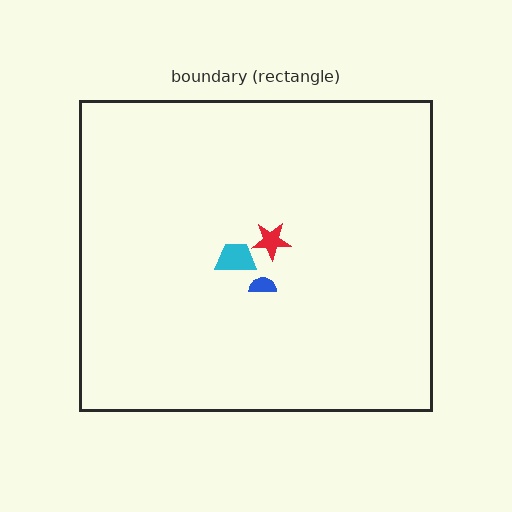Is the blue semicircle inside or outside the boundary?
Inside.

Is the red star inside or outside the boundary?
Inside.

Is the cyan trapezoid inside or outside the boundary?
Inside.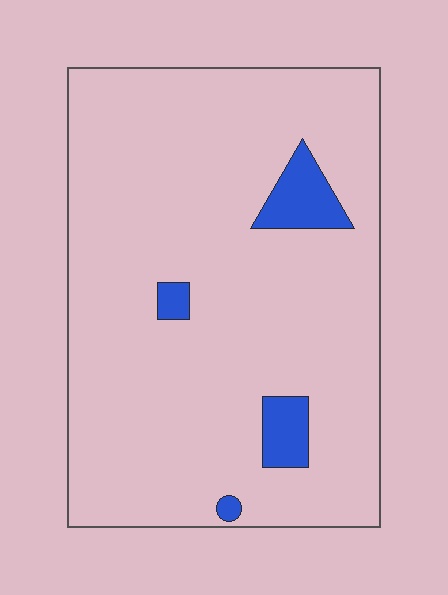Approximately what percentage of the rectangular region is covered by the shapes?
Approximately 5%.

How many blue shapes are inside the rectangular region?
4.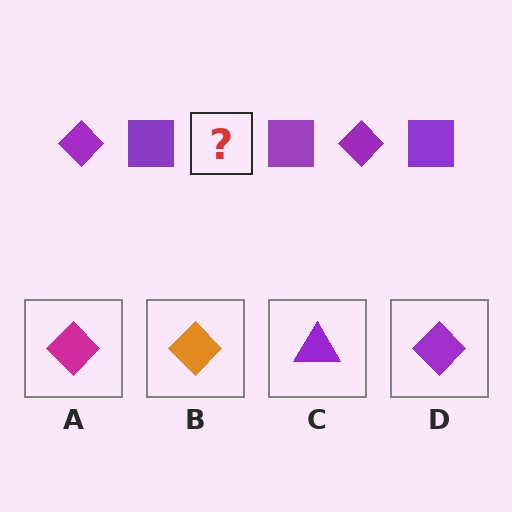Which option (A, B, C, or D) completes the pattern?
D.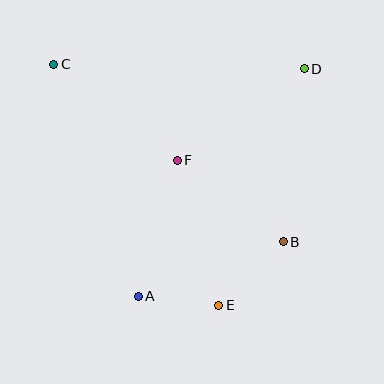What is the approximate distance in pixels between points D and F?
The distance between D and F is approximately 156 pixels.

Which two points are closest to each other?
Points A and E are closest to each other.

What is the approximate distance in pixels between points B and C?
The distance between B and C is approximately 290 pixels.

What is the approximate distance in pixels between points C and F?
The distance between C and F is approximately 156 pixels.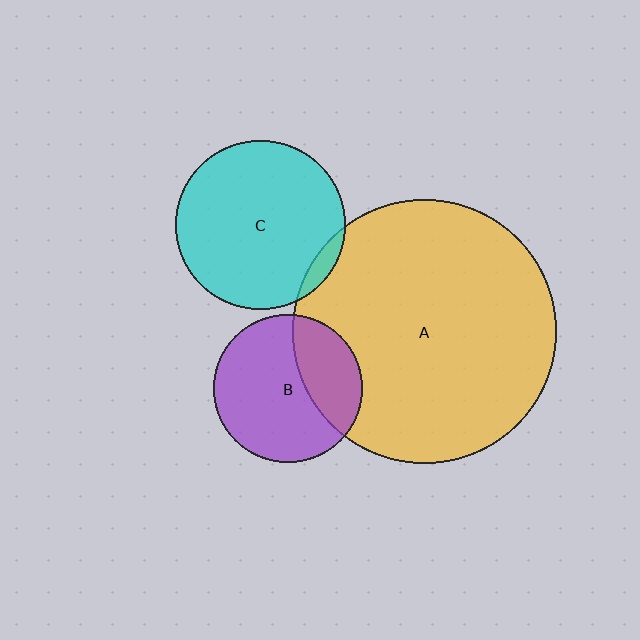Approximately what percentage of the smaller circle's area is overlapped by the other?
Approximately 30%.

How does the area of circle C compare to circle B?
Approximately 1.3 times.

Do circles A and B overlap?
Yes.